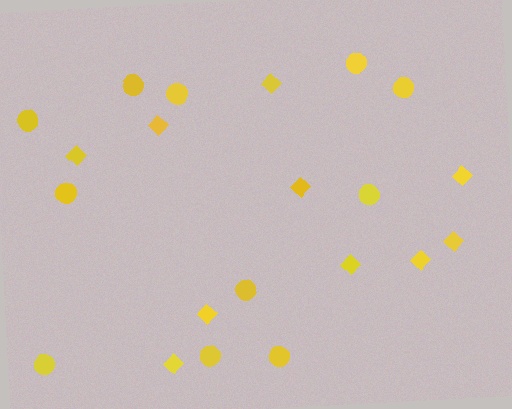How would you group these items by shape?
There are 2 groups: one group of diamonds (10) and one group of circles (11).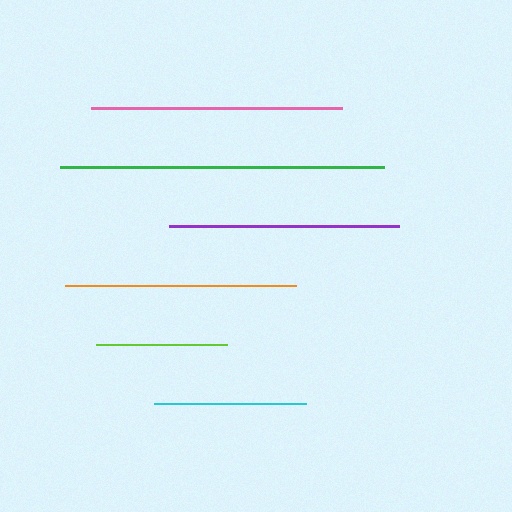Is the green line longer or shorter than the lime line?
The green line is longer than the lime line.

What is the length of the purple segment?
The purple segment is approximately 230 pixels long.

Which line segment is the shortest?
The lime line is the shortest at approximately 131 pixels.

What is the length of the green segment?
The green segment is approximately 324 pixels long.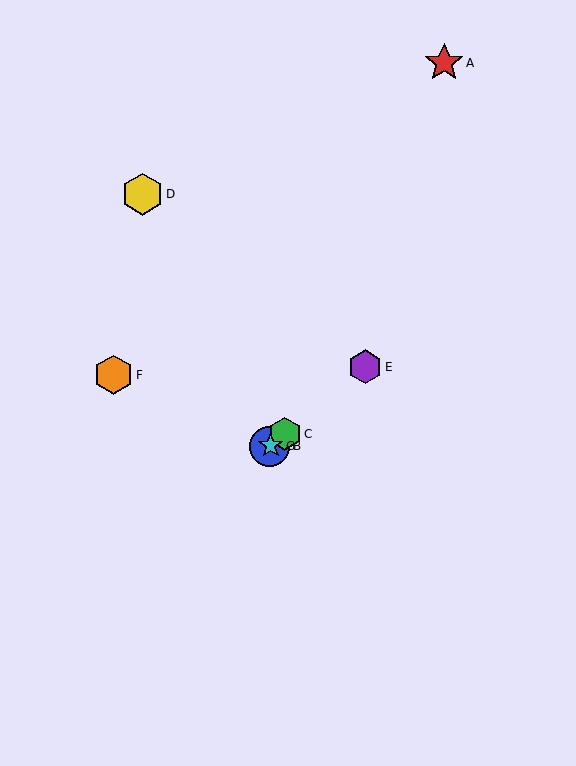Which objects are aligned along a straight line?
Objects B, C, E, G are aligned along a straight line.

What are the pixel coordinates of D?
Object D is at (143, 194).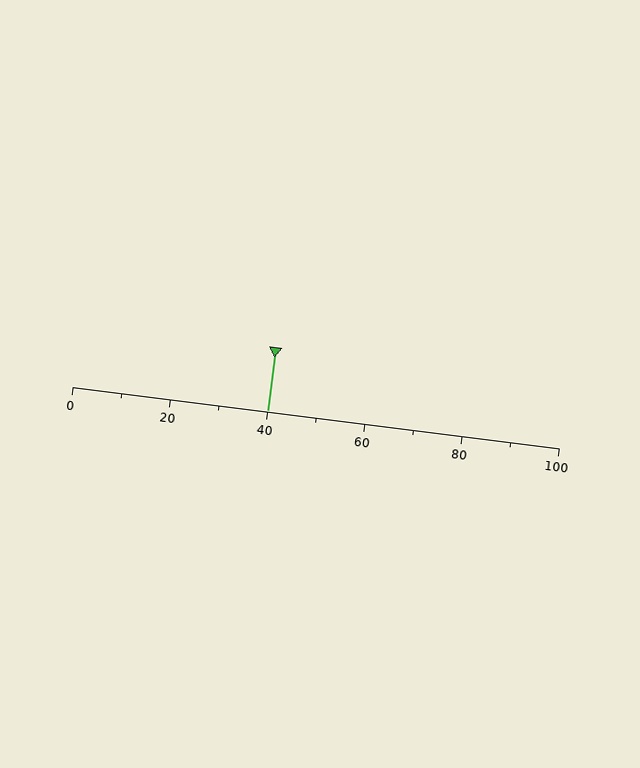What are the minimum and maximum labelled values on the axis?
The axis runs from 0 to 100.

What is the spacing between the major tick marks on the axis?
The major ticks are spaced 20 apart.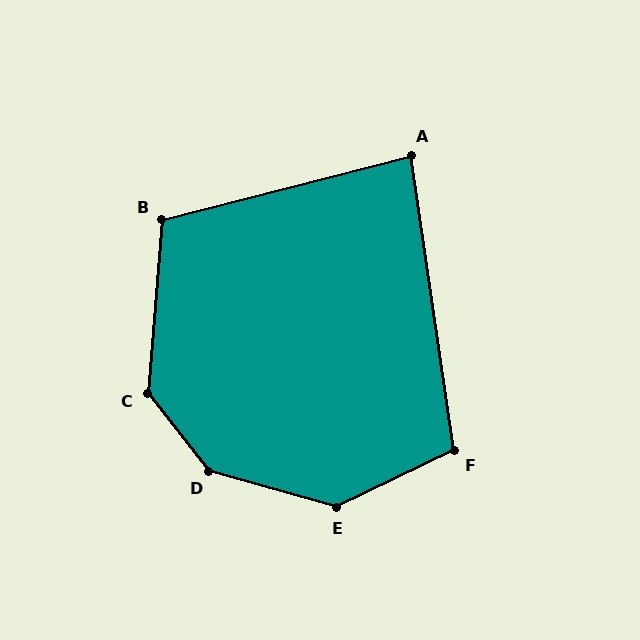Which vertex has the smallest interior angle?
A, at approximately 84 degrees.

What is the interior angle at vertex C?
Approximately 137 degrees (obtuse).